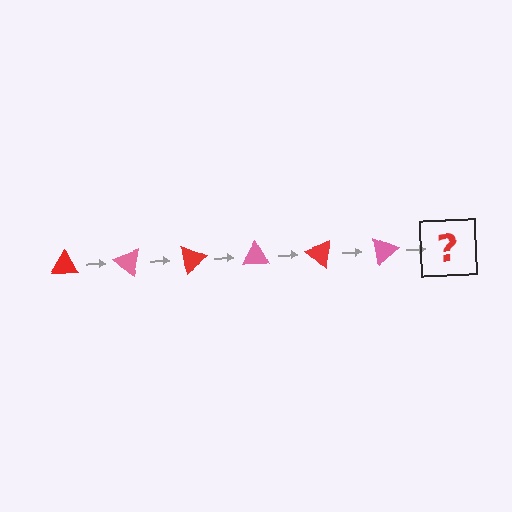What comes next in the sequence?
The next element should be a red triangle, rotated 240 degrees from the start.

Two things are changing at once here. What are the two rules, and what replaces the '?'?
The two rules are that it rotates 40 degrees each step and the color cycles through red and pink. The '?' should be a red triangle, rotated 240 degrees from the start.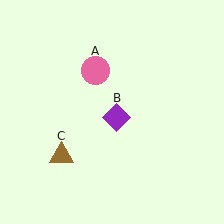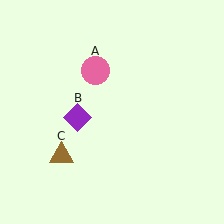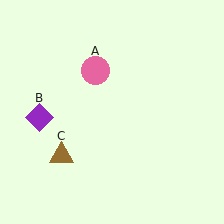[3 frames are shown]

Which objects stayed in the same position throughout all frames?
Pink circle (object A) and brown triangle (object C) remained stationary.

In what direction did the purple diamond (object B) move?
The purple diamond (object B) moved left.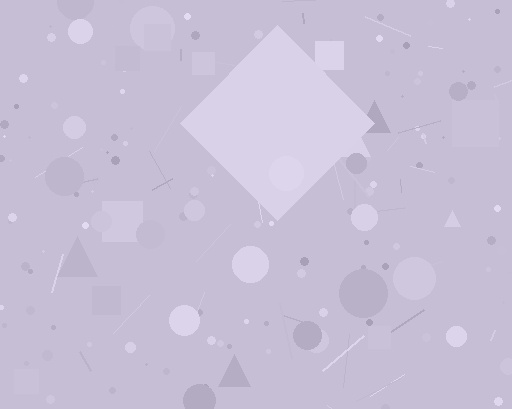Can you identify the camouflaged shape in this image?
The camouflaged shape is a diamond.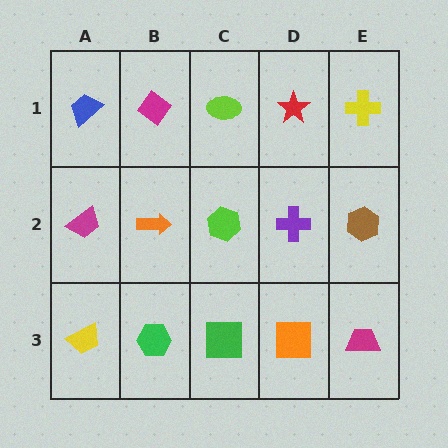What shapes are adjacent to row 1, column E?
A brown hexagon (row 2, column E), a red star (row 1, column D).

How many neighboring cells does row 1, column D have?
3.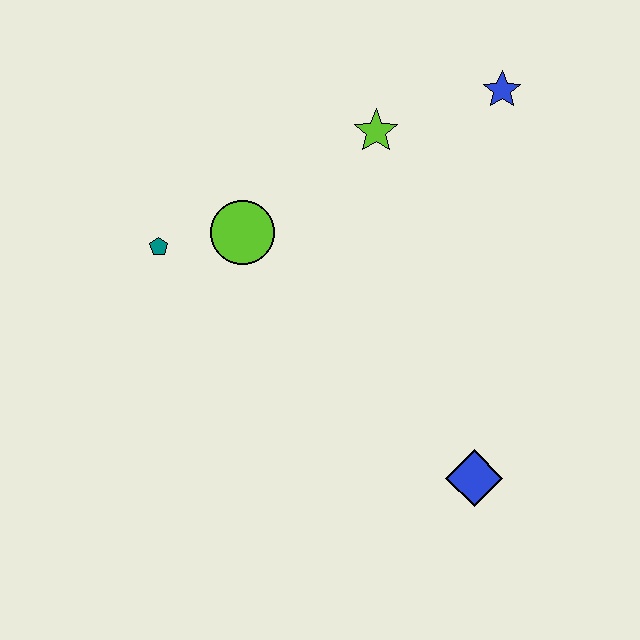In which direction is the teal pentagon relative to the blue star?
The teal pentagon is to the left of the blue star.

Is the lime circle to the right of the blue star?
No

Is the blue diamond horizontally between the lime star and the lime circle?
No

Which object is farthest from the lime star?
The blue diamond is farthest from the lime star.